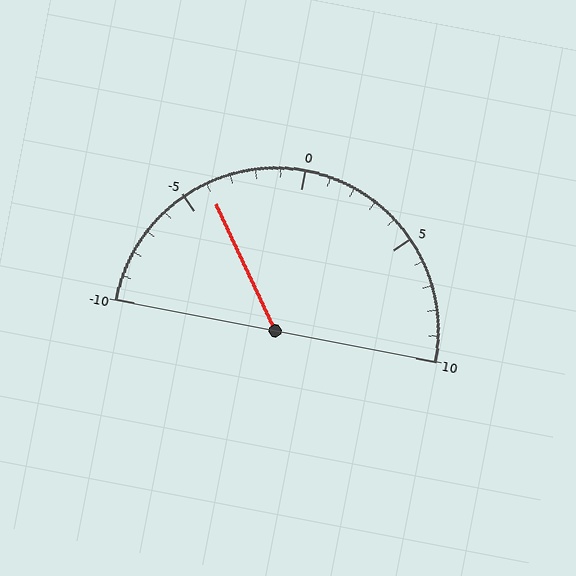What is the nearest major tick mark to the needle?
The nearest major tick mark is -5.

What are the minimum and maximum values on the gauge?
The gauge ranges from -10 to 10.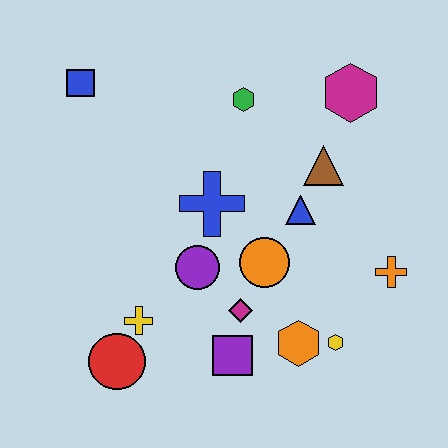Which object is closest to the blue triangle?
The brown triangle is closest to the blue triangle.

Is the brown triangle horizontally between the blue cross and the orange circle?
No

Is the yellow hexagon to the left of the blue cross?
No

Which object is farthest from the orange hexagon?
The blue square is farthest from the orange hexagon.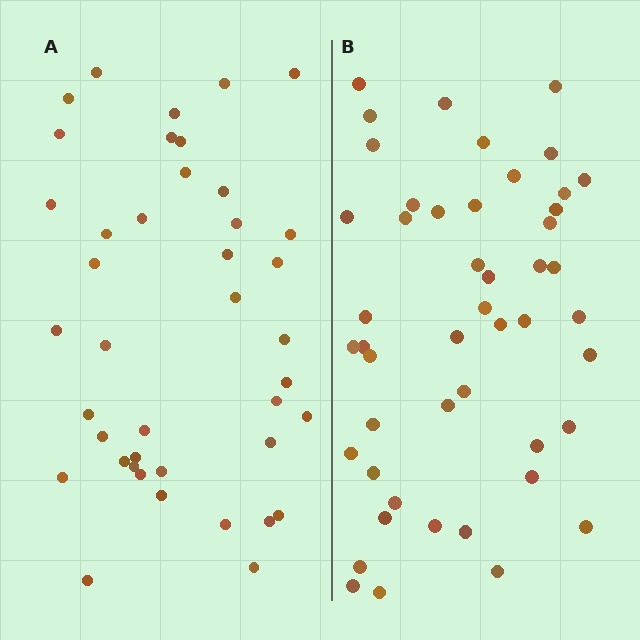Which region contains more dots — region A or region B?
Region B (the right region) has more dots.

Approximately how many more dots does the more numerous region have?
Region B has roughly 8 or so more dots than region A.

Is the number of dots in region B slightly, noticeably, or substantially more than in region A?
Region B has only slightly more — the two regions are fairly close. The ratio is roughly 1.2 to 1.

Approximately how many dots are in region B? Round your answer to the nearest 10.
About 50 dots. (The exact count is 48, which rounds to 50.)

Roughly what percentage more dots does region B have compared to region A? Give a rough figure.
About 15% more.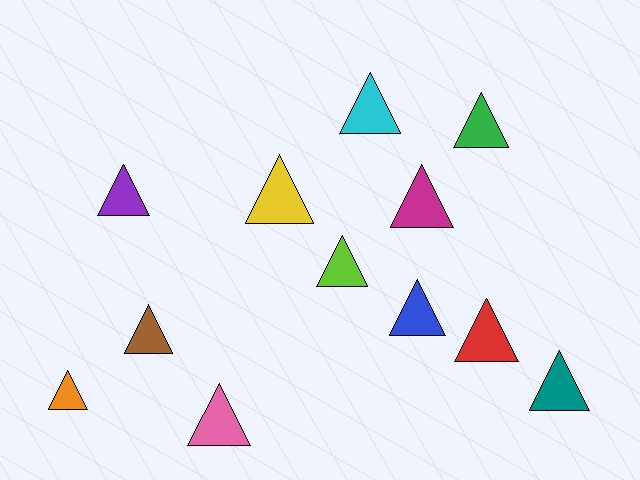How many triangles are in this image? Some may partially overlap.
There are 12 triangles.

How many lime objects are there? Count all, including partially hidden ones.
There is 1 lime object.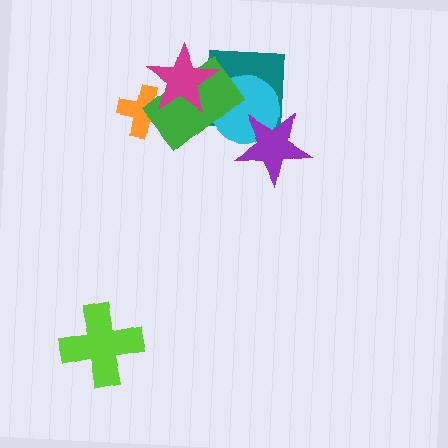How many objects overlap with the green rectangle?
4 objects overlap with the green rectangle.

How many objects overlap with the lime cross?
0 objects overlap with the lime cross.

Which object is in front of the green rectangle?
The magenta star is in front of the green rectangle.